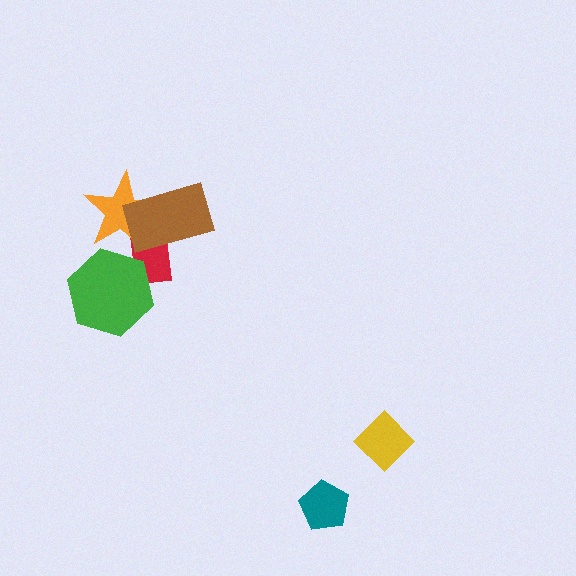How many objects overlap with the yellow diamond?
0 objects overlap with the yellow diamond.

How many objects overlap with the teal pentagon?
0 objects overlap with the teal pentagon.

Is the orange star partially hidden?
Yes, it is partially covered by another shape.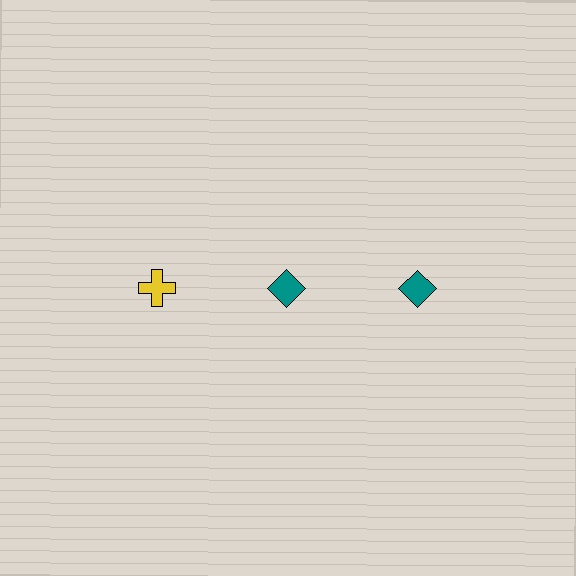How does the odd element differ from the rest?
It differs in both color (yellow instead of teal) and shape (cross instead of diamond).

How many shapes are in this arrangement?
There are 3 shapes arranged in a grid pattern.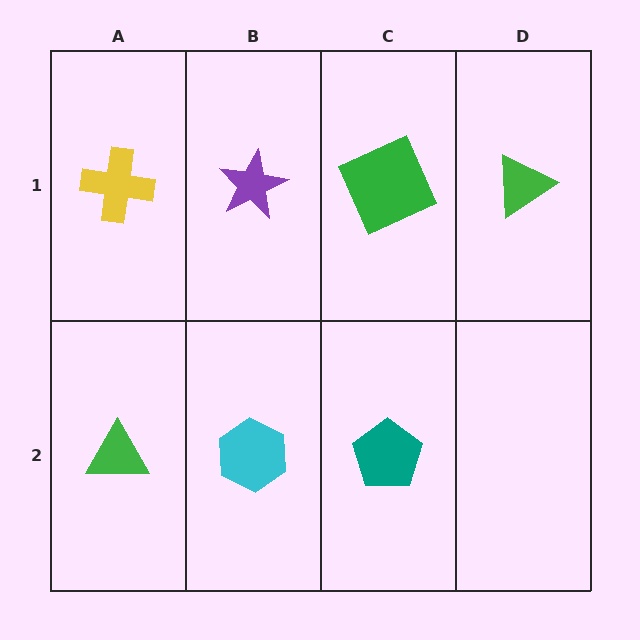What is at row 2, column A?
A green triangle.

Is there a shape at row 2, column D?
No, that cell is empty.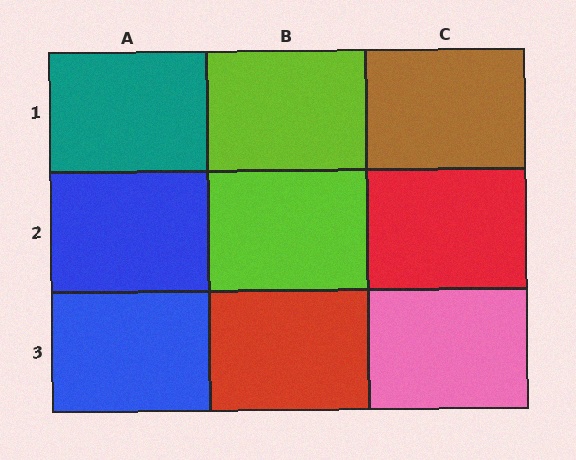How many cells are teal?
1 cell is teal.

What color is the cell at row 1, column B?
Lime.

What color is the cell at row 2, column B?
Lime.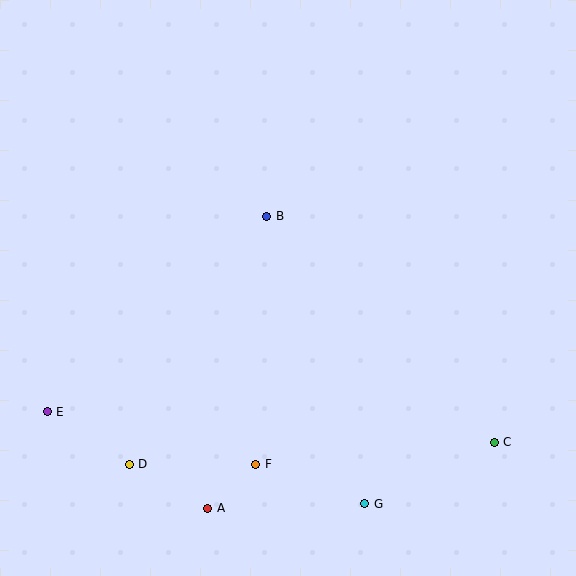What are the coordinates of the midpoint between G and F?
The midpoint between G and F is at (310, 484).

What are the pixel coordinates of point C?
Point C is at (494, 442).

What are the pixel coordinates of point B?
Point B is at (267, 216).